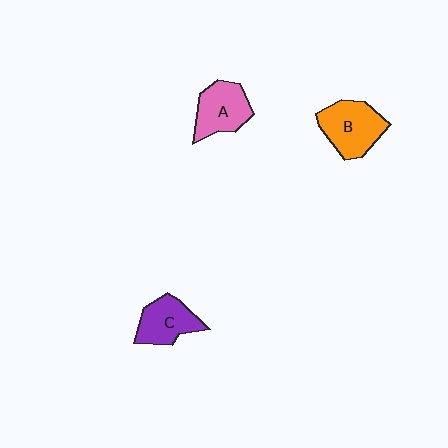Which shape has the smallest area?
Shape C (purple).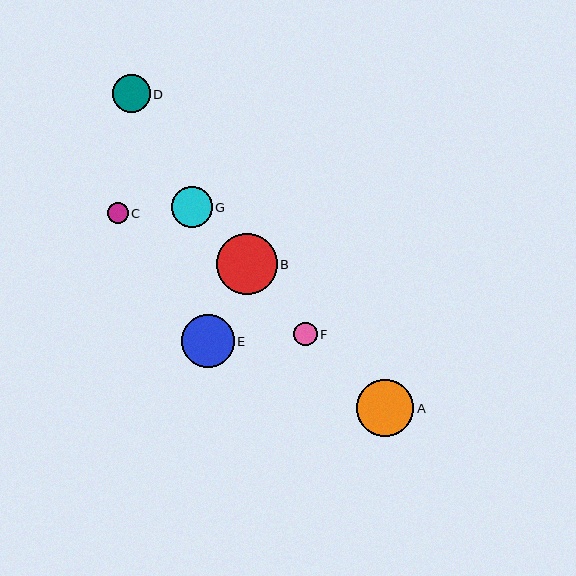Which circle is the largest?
Circle B is the largest with a size of approximately 61 pixels.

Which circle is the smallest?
Circle C is the smallest with a size of approximately 21 pixels.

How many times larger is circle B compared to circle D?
Circle B is approximately 1.6 times the size of circle D.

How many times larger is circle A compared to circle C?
Circle A is approximately 2.7 times the size of circle C.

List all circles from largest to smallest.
From largest to smallest: B, A, E, G, D, F, C.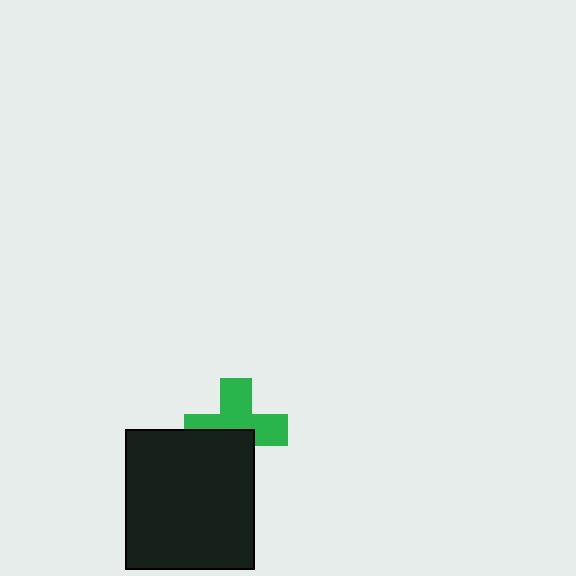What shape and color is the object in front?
The object in front is a black rectangle.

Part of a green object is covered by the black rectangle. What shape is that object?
It is a cross.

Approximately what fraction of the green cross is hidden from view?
Roughly 41% of the green cross is hidden behind the black rectangle.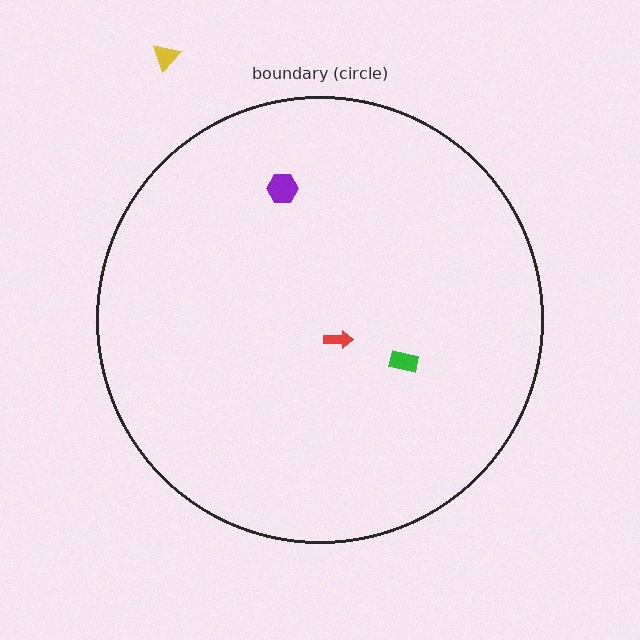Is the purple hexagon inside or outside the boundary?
Inside.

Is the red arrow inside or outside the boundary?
Inside.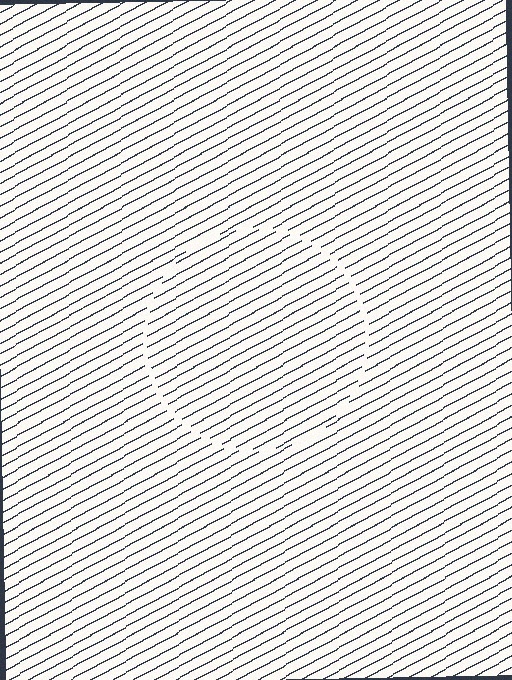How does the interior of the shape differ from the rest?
The interior of the shape contains the same grating, shifted by half a period — the contour is defined by the phase discontinuity where line-ends from the inner and outer gratings abut.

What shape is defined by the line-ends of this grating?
An illusory circle. The interior of the shape contains the same grating, shifted by half a period — the contour is defined by the phase discontinuity where line-ends from the inner and outer gratings abut.